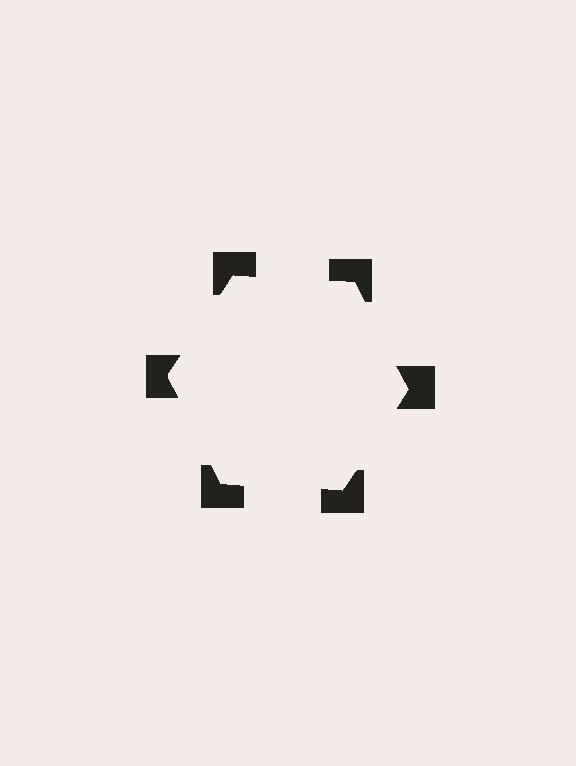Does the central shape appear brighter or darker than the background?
It typically appears slightly brighter than the background, even though no actual brightness change is drawn.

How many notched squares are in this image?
There are 6 — one at each vertex of the illusory hexagon.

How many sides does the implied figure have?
6 sides.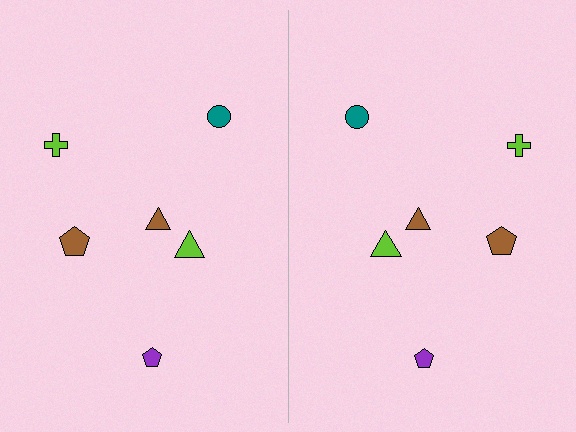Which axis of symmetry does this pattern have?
The pattern has a vertical axis of symmetry running through the center of the image.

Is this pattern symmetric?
Yes, this pattern has bilateral (reflection) symmetry.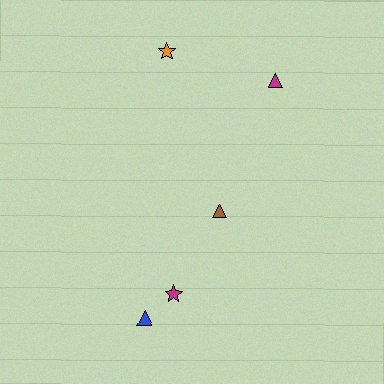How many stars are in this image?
There are 2 stars.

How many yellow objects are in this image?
There are no yellow objects.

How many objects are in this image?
There are 5 objects.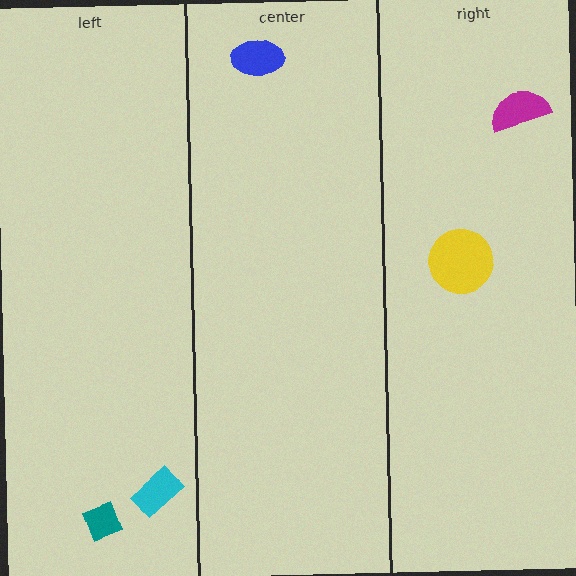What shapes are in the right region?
The yellow circle, the magenta semicircle.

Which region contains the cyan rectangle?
The left region.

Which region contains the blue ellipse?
The center region.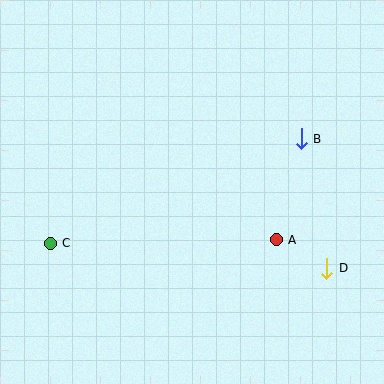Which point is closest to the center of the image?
Point A at (276, 240) is closest to the center.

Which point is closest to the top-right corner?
Point B is closest to the top-right corner.